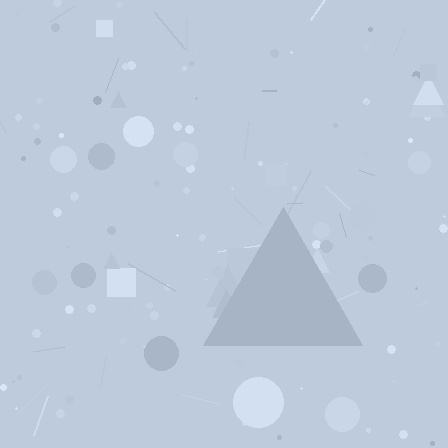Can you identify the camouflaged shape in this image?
The camouflaged shape is a triangle.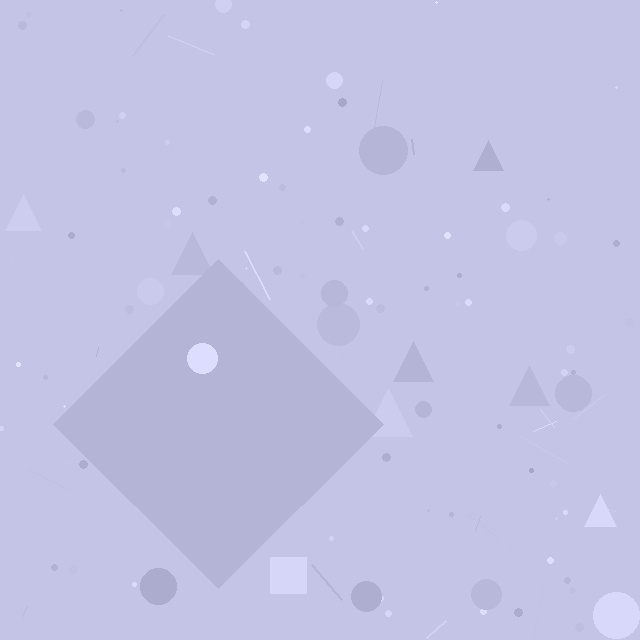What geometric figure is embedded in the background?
A diamond is embedded in the background.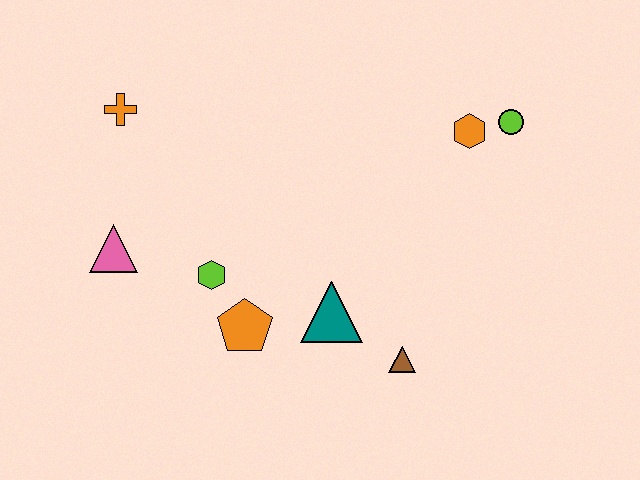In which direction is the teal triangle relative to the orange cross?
The teal triangle is to the right of the orange cross.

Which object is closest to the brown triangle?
The teal triangle is closest to the brown triangle.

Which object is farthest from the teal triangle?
The orange cross is farthest from the teal triangle.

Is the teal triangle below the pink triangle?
Yes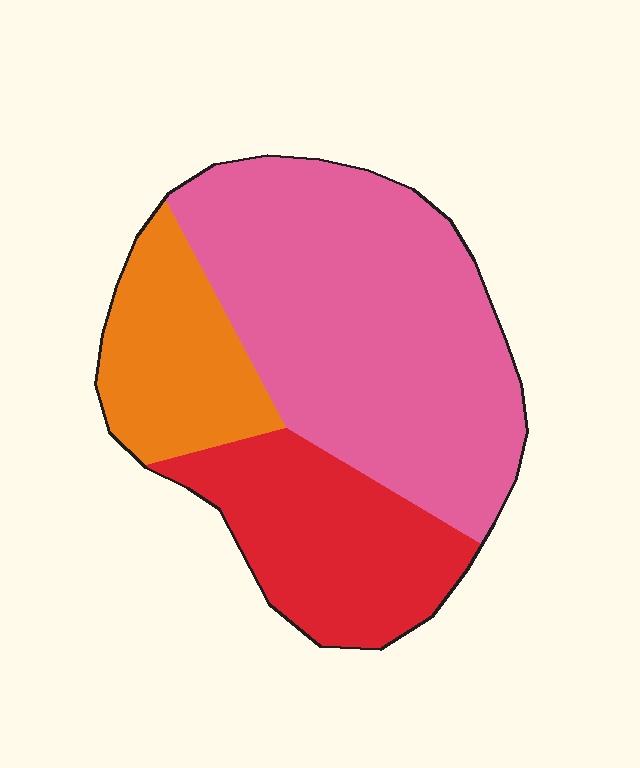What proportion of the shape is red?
Red covers about 25% of the shape.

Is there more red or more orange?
Red.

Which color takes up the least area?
Orange, at roughly 20%.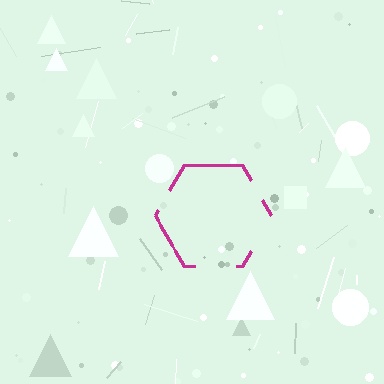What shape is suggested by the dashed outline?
The dashed outline suggests a hexagon.